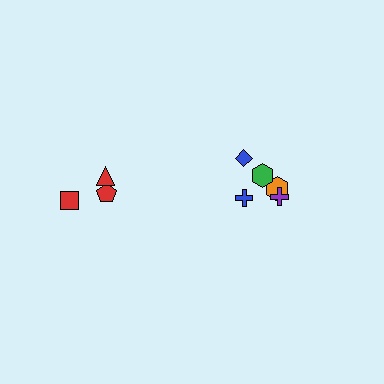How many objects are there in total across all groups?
There are 8 objects.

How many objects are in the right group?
There are 5 objects.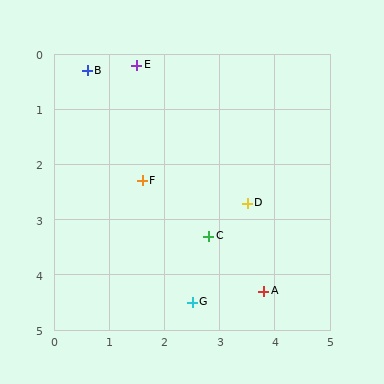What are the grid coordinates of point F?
Point F is at approximately (1.6, 2.3).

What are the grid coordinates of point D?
Point D is at approximately (3.5, 2.7).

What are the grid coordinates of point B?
Point B is at approximately (0.6, 0.3).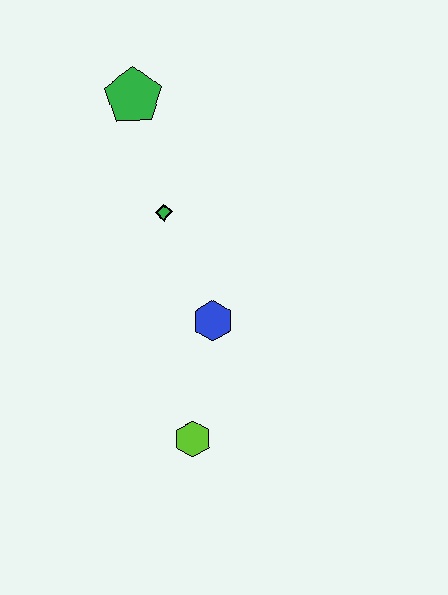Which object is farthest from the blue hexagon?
The green pentagon is farthest from the blue hexagon.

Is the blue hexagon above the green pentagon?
No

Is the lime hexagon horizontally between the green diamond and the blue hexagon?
Yes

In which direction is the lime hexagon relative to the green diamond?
The lime hexagon is below the green diamond.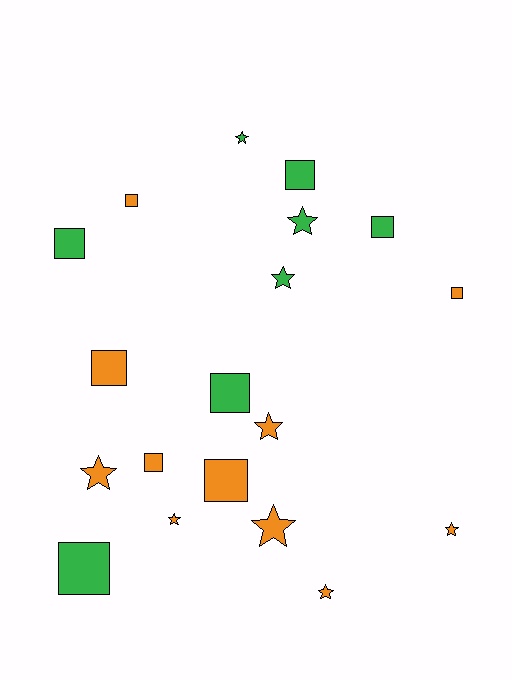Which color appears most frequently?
Orange, with 11 objects.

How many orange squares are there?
There are 5 orange squares.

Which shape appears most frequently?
Square, with 10 objects.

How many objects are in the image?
There are 19 objects.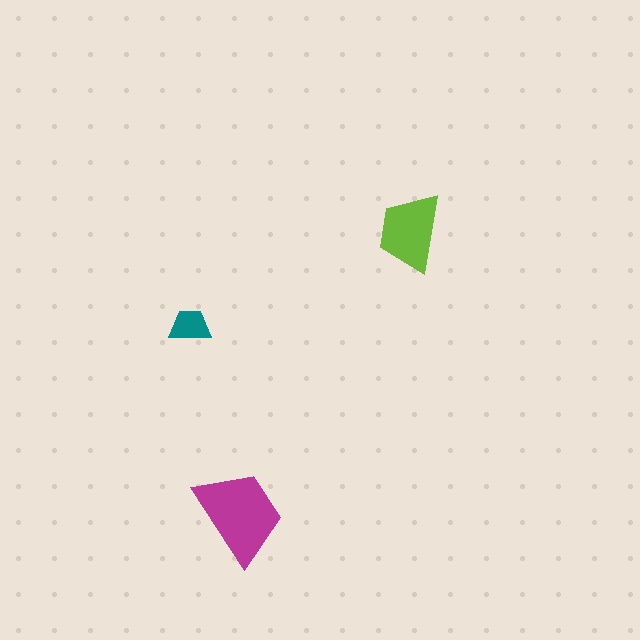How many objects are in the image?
There are 3 objects in the image.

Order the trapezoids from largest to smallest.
the magenta one, the lime one, the teal one.